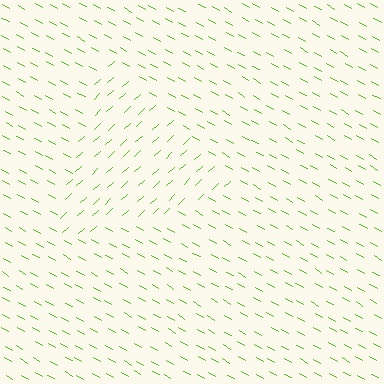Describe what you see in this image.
The image is filled with small lime line segments. A triangle region in the image has lines oriented differently from the surrounding lines, creating a visible texture boundary.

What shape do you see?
I see a triangle.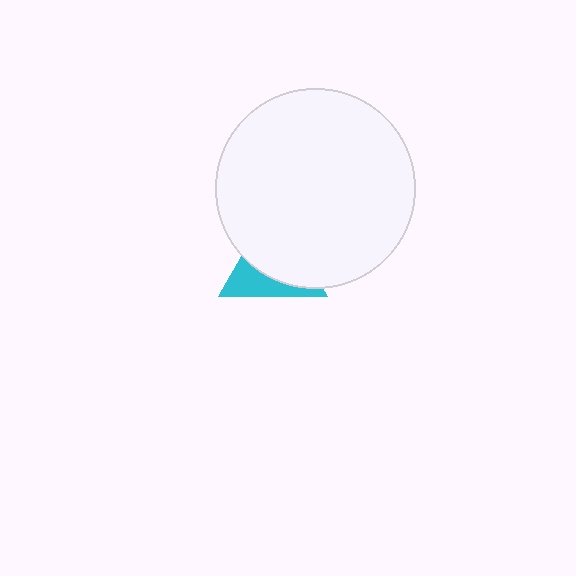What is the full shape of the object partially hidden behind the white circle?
The partially hidden object is a cyan triangle.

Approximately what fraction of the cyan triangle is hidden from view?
Roughly 63% of the cyan triangle is hidden behind the white circle.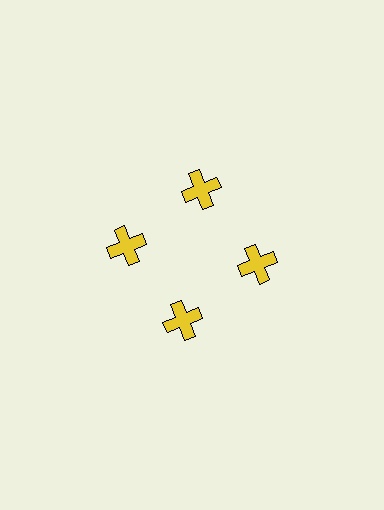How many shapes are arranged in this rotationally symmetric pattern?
There are 4 shapes, arranged in 4 groups of 1.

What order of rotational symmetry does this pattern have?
This pattern has 4-fold rotational symmetry.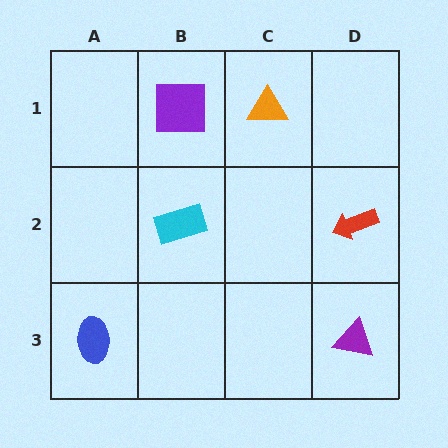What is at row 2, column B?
A cyan rectangle.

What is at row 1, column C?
An orange triangle.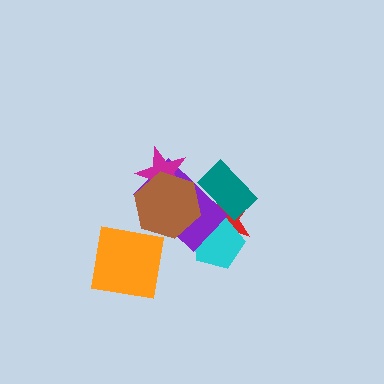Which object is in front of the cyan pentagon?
The purple rectangle is in front of the cyan pentagon.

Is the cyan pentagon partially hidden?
Yes, it is partially covered by another shape.